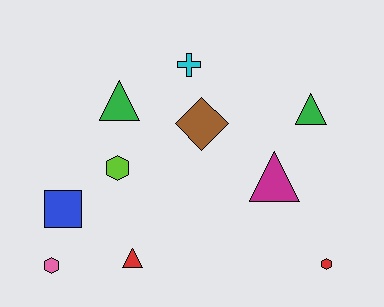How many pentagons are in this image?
There are no pentagons.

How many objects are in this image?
There are 10 objects.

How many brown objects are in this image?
There is 1 brown object.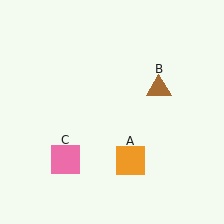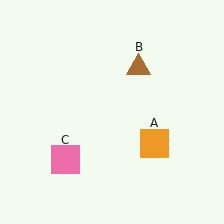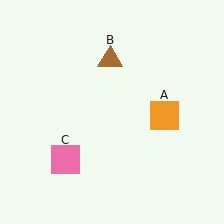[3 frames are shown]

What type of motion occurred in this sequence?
The orange square (object A), brown triangle (object B) rotated counterclockwise around the center of the scene.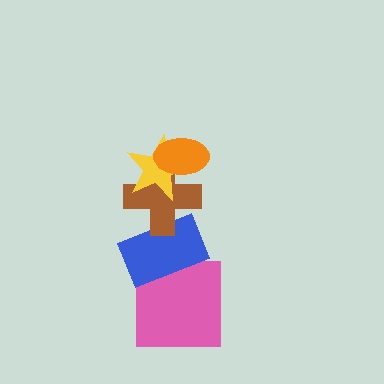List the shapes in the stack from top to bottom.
From top to bottom: the orange ellipse, the yellow star, the brown cross, the blue rectangle, the pink square.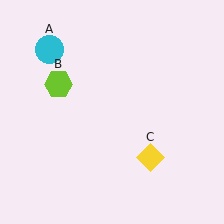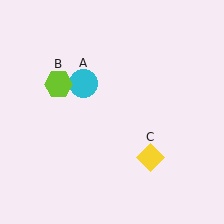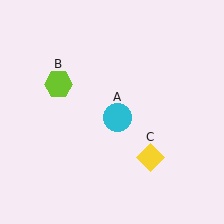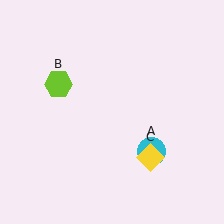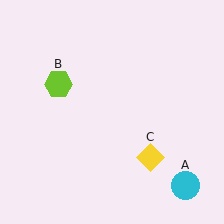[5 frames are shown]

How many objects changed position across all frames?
1 object changed position: cyan circle (object A).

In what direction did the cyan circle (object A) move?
The cyan circle (object A) moved down and to the right.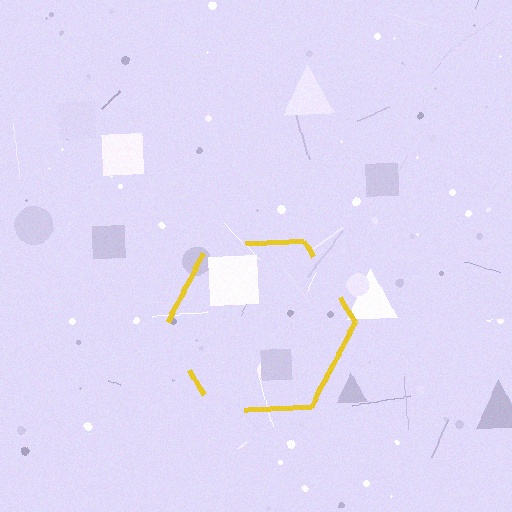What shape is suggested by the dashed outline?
The dashed outline suggests a hexagon.